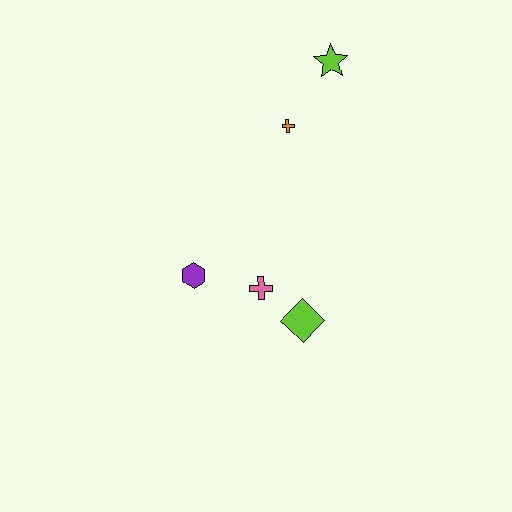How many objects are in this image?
There are 5 objects.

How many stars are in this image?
There is 1 star.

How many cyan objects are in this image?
There are no cyan objects.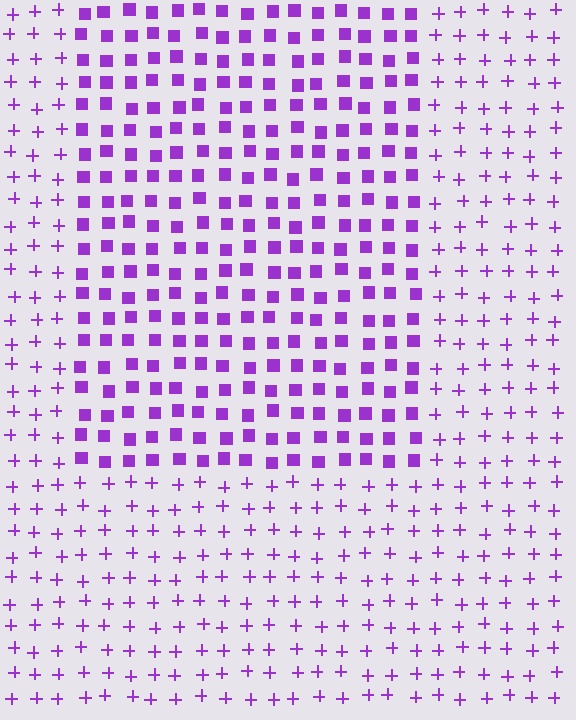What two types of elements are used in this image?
The image uses squares inside the rectangle region and plus signs outside it.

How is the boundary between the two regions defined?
The boundary is defined by a change in element shape: squares inside vs. plus signs outside. All elements share the same color and spacing.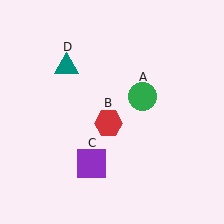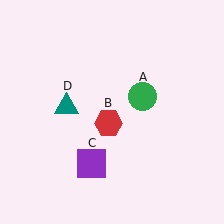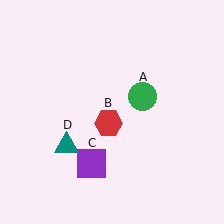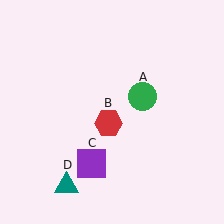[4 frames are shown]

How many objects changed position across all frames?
1 object changed position: teal triangle (object D).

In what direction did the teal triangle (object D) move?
The teal triangle (object D) moved down.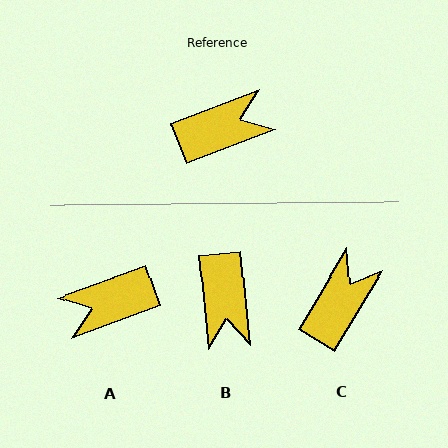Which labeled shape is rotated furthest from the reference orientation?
A, about 179 degrees away.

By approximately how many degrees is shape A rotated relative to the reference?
Approximately 179 degrees counter-clockwise.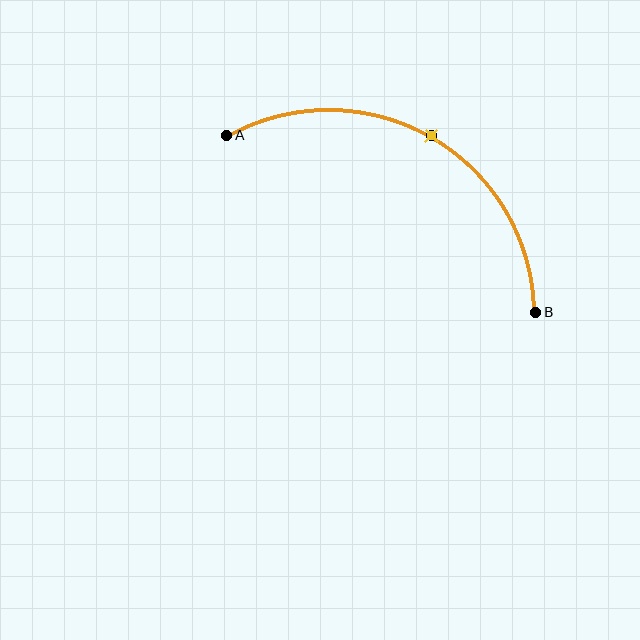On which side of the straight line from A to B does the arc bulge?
The arc bulges above the straight line connecting A and B.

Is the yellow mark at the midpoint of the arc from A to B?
Yes. The yellow mark lies on the arc at equal arc-length from both A and B — it is the arc midpoint.